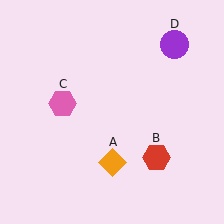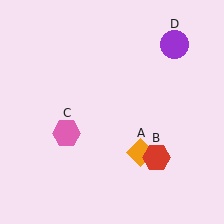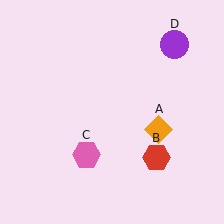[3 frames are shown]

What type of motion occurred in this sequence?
The orange diamond (object A), pink hexagon (object C) rotated counterclockwise around the center of the scene.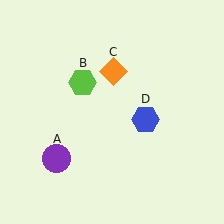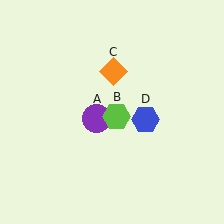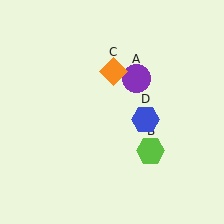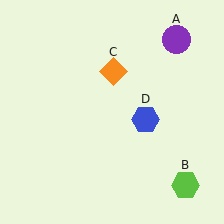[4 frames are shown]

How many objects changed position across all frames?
2 objects changed position: purple circle (object A), lime hexagon (object B).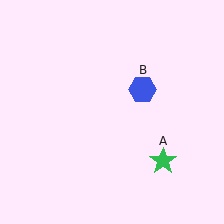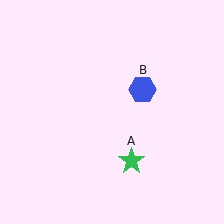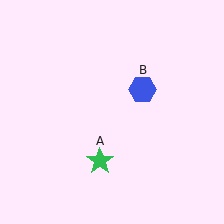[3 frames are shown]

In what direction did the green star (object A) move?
The green star (object A) moved left.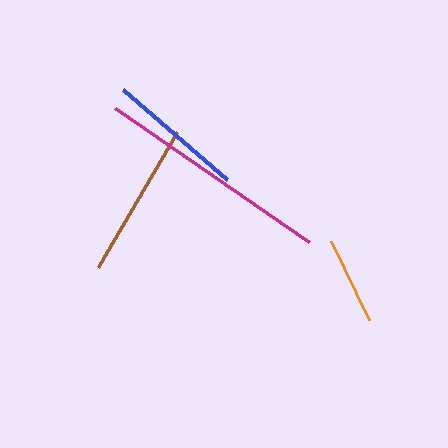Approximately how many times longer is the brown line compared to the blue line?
The brown line is approximately 1.1 times the length of the blue line.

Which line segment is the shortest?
The orange line is the shortest at approximately 88 pixels.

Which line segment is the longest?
The magenta line is the longest at approximately 236 pixels.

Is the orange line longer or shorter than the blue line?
The blue line is longer than the orange line.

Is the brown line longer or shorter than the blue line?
The brown line is longer than the blue line.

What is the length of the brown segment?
The brown segment is approximately 156 pixels long.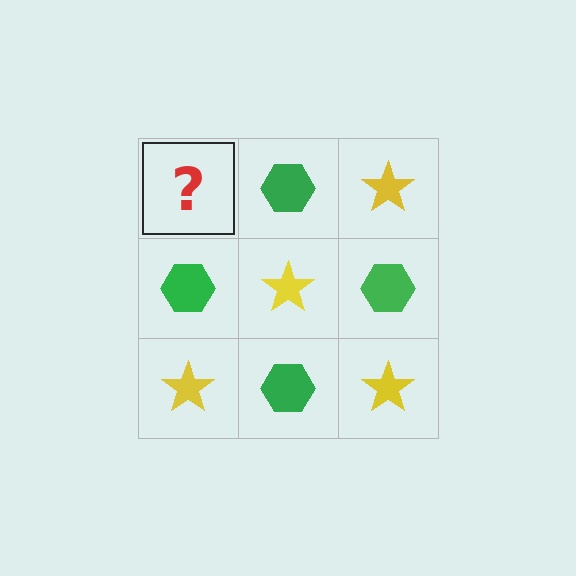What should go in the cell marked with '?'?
The missing cell should contain a yellow star.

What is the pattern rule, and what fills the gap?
The rule is that it alternates yellow star and green hexagon in a checkerboard pattern. The gap should be filled with a yellow star.